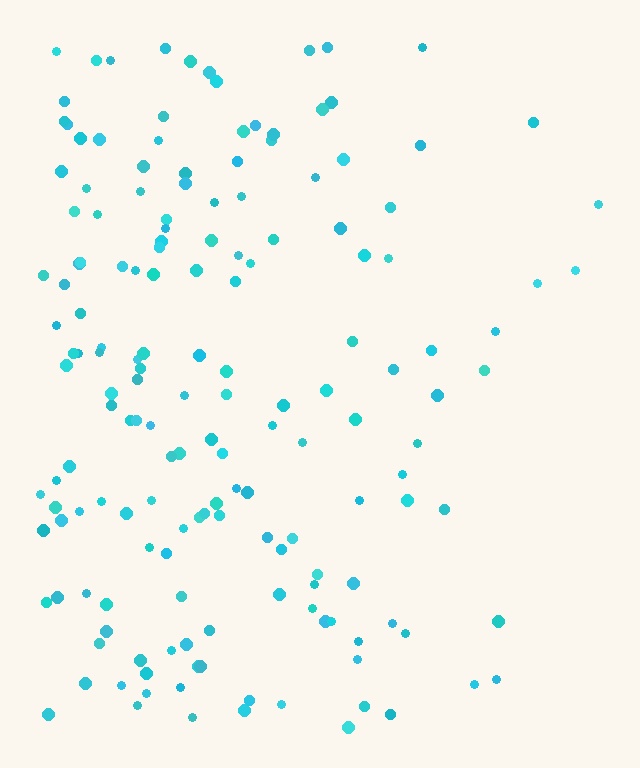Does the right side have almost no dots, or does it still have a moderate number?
Still a moderate number, just noticeably fewer than the left.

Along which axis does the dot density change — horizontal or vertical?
Horizontal.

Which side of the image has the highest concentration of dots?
The left.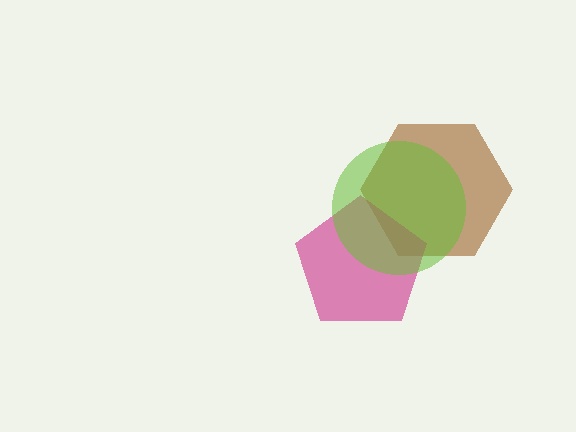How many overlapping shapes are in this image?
There are 3 overlapping shapes in the image.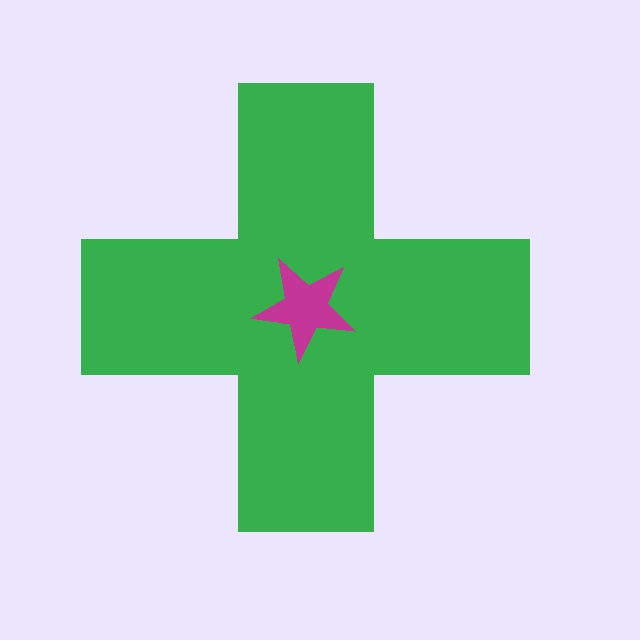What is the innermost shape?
The magenta star.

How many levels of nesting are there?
2.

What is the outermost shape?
The green cross.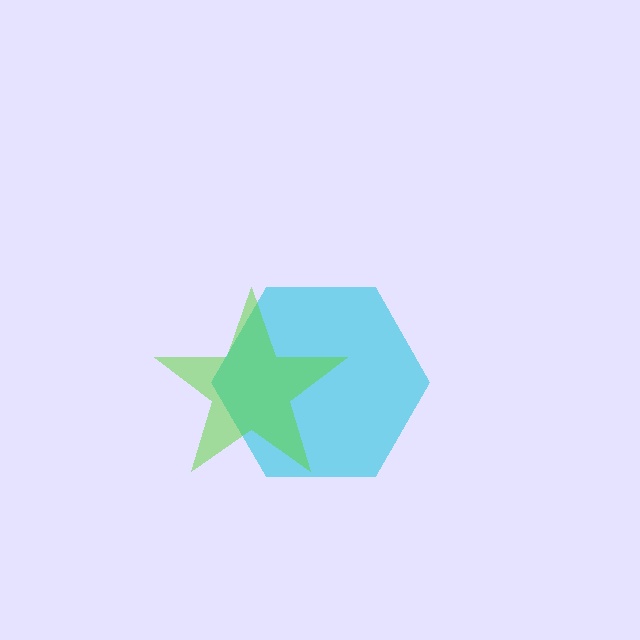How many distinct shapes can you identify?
There are 2 distinct shapes: a cyan hexagon, a lime star.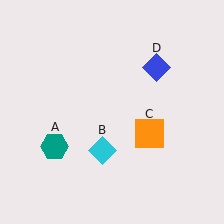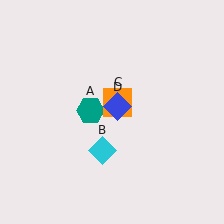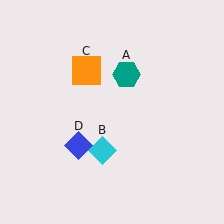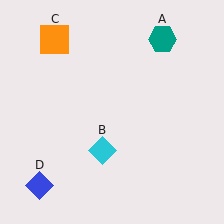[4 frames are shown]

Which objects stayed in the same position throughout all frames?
Cyan diamond (object B) remained stationary.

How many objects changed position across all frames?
3 objects changed position: teal hexagon (object A), orange square (object C), blue diamond (object D).